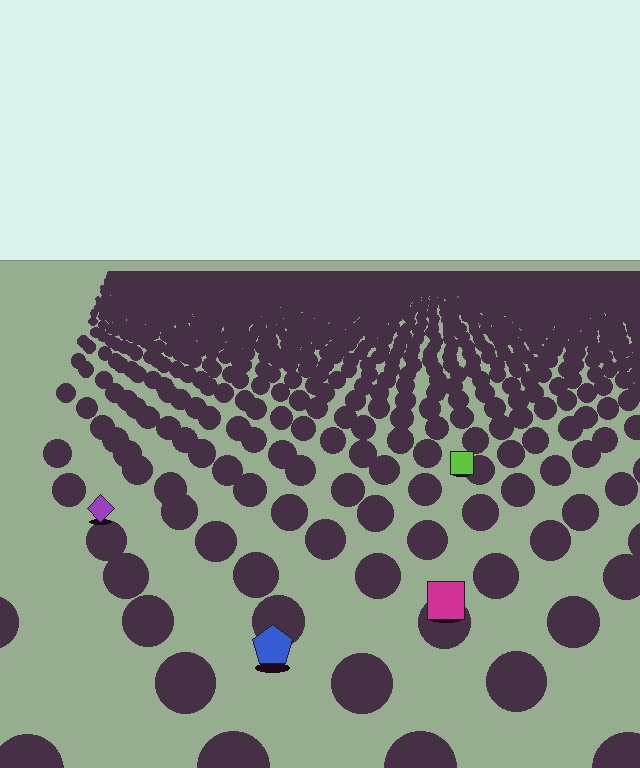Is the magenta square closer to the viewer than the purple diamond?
Yes. The magenta square is closer — you can tell from the texture gradient: the ground texture is coarser near it.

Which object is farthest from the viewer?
The lime square is farthest from the viewer. It appears smaller and the ground texture around it is denser.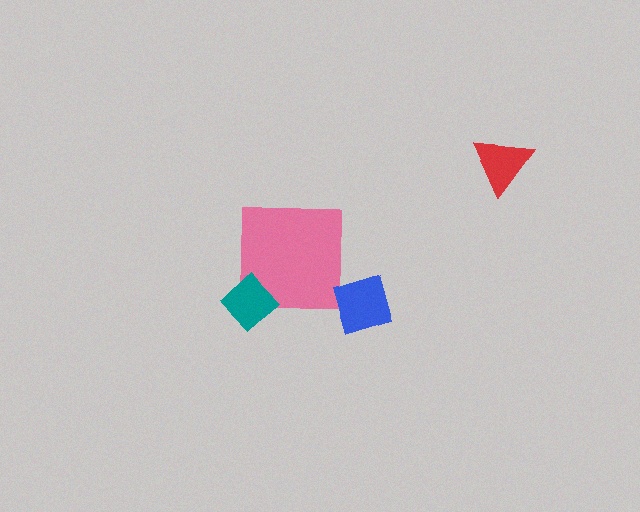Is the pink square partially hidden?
Yes, it is partially covered by another shape.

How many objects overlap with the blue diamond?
0 objects overlap with the blue diamond.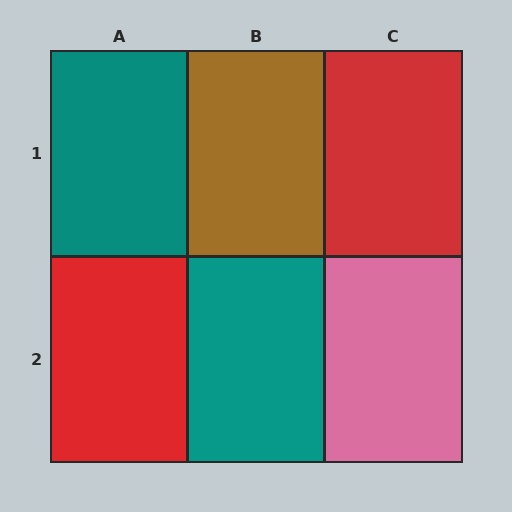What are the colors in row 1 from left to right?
Teal, brown, red.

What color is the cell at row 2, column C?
Pink.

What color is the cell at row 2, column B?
Teal.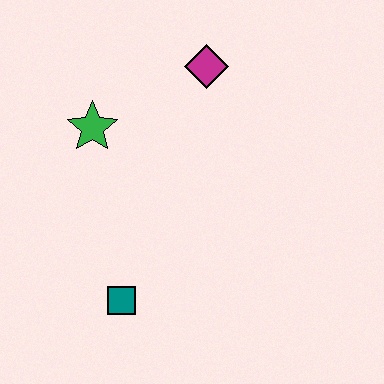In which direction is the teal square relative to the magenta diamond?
The teal square is below the magenta diamond.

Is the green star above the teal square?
Yes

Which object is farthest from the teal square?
The magenta diamond is farthest from the teal square.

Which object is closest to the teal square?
The green star is closest to the teal square.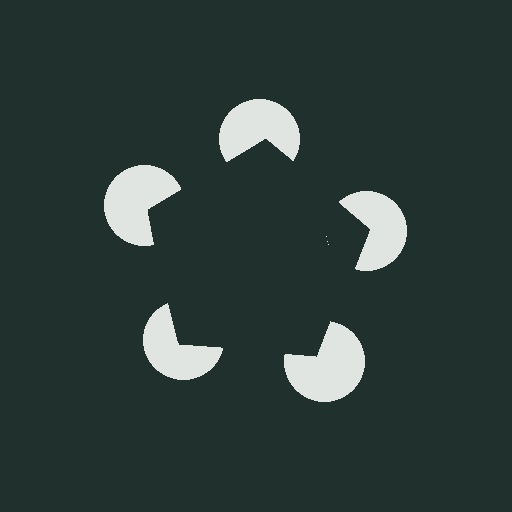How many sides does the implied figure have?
5 sides.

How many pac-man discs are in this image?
There are 5 — one at each vertex of the illusory pentagon.